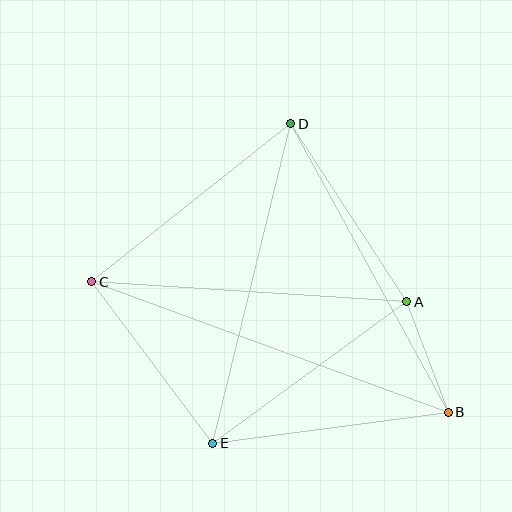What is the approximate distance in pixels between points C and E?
The distance between C and E is approximately 202 pixels.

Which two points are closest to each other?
Points A and B are closest to each other.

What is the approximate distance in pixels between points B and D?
The distance between B and D is approximately 329 pixels.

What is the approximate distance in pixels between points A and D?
The distance between A and D is approximately 213 pixels.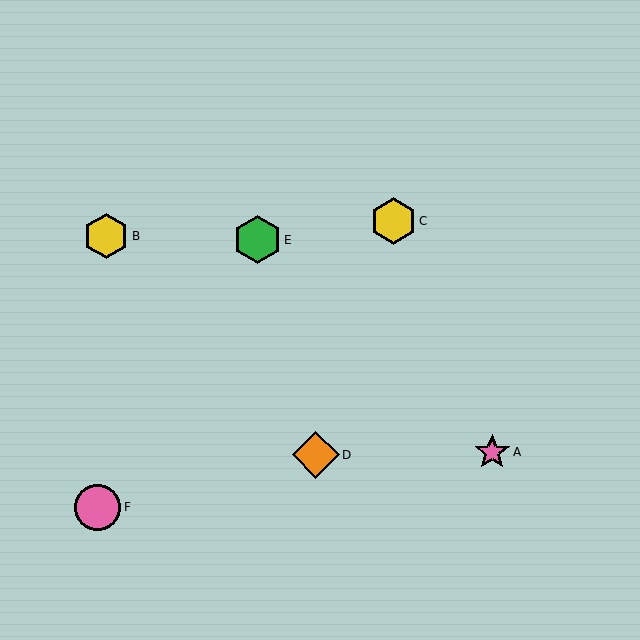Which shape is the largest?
The green hexagon (labeled E) is the largest.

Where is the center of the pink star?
The center of the pink star is at (492, 452).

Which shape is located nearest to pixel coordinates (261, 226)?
The green hexagon (labeled E) at (257, 240) is nearest to that location.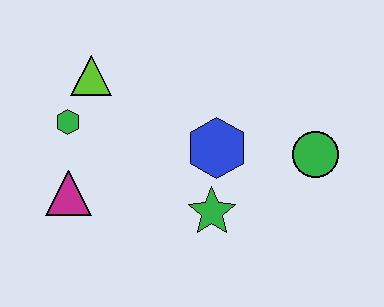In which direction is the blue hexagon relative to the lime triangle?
The blue hexagon is to the right of the lime triangle.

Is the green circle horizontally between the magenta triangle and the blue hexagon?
No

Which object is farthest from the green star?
The lime triangle is farthest from the green star.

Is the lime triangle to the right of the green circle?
No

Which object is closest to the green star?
The blue hexagon is closest to the green star.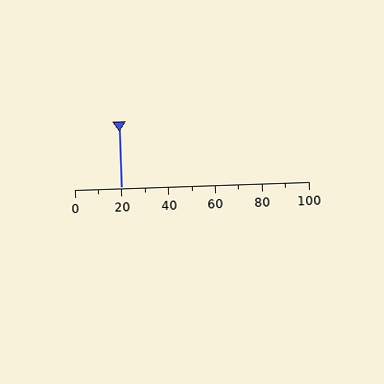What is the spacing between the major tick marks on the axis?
The major ticks are spaced 20 apart.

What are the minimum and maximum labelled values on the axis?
The axis runs from 0 to 100.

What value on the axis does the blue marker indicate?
The marker indicates approximately 20.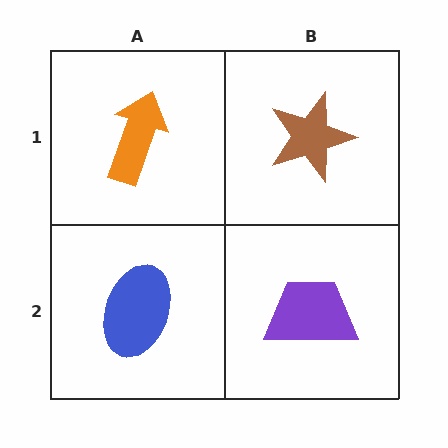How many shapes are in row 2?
2 shapes.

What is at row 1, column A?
An orange arrow.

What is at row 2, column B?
A purple trapezoid.